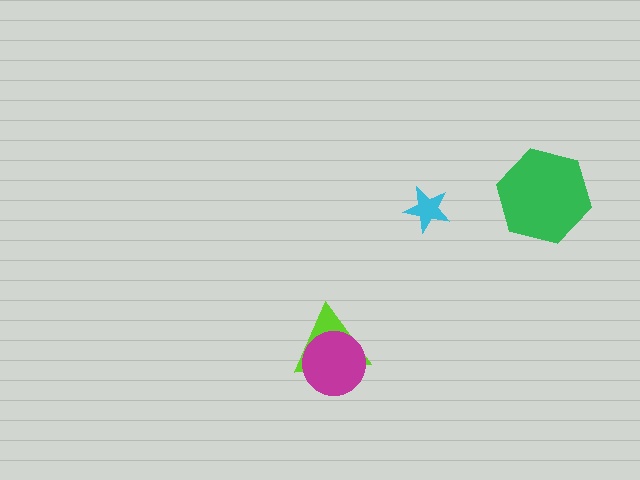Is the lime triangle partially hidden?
Yes, it is partially covered by another shape.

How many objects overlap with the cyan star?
0 objects overlap with the cyan star.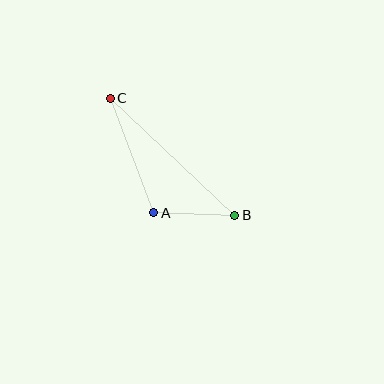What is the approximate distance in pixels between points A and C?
The distance between A and C is approximately 123 pixels.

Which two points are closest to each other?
Points A and B are closest to each other.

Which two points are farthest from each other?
Points B and C are farthest from each other.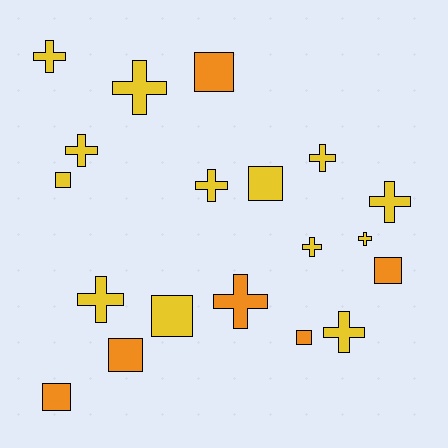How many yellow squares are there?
There are 3 yellow squares.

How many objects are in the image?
There are 19 objects.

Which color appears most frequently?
Yellow, with 13 objects.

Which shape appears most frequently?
Cross, with 11 objects.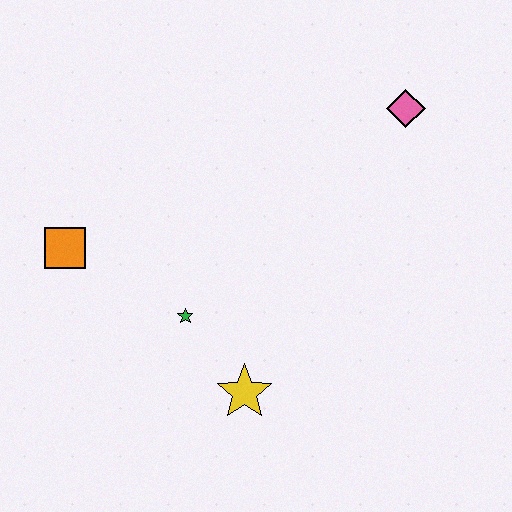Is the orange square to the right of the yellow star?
No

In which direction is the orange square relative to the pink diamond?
The orange square is to the left of the pink diamond.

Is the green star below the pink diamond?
Yes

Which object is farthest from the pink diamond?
The orange square is farthest from the pink diamond.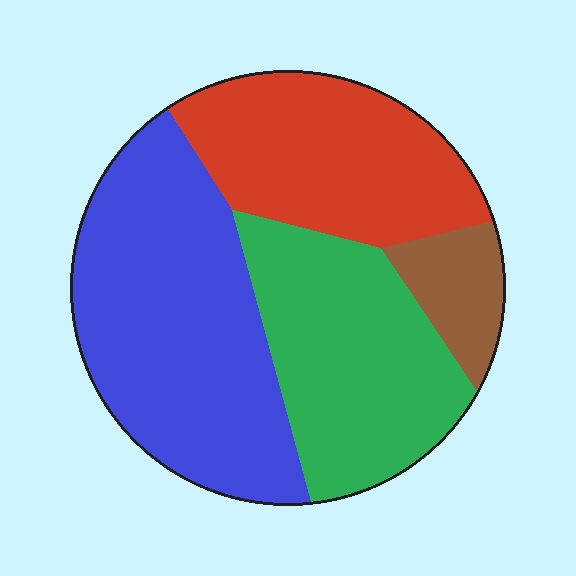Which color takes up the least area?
Brown, at roughly 10%.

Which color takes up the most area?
Blue, at roughly 40%.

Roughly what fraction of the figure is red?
Red covers around 25% of the figure.